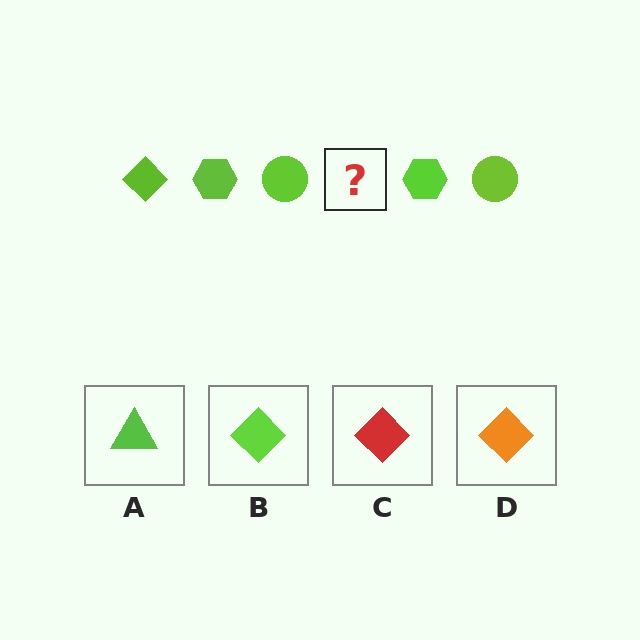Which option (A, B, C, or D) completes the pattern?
B.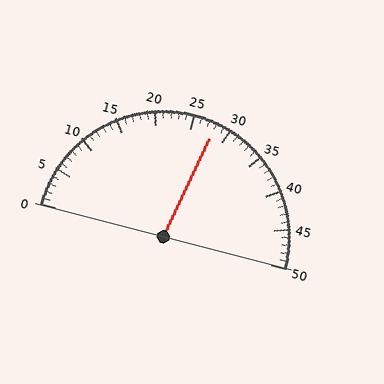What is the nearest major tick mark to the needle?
The nearest major tick mark is 30.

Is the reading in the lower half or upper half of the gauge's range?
The reading is in the upper half of the range (0 to 50).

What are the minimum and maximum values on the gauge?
The gauge ranges from 0 to 50.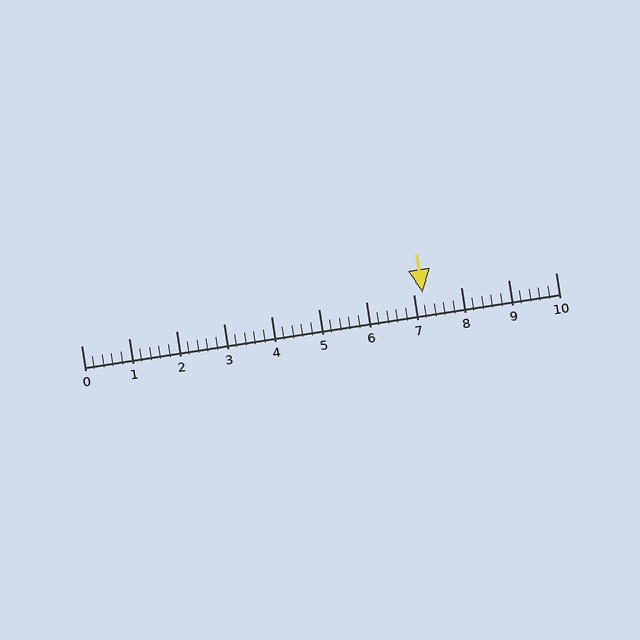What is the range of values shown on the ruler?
The ruler shows values from 0 to 10.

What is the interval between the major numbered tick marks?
The major tick marks are spaced 1 units apart.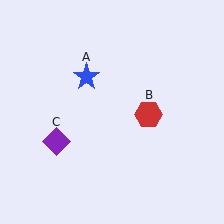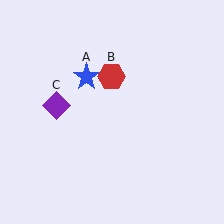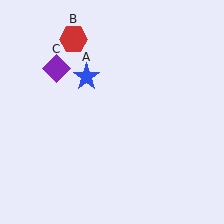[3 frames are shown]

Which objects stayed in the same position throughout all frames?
Blue star (object A) remained stationary.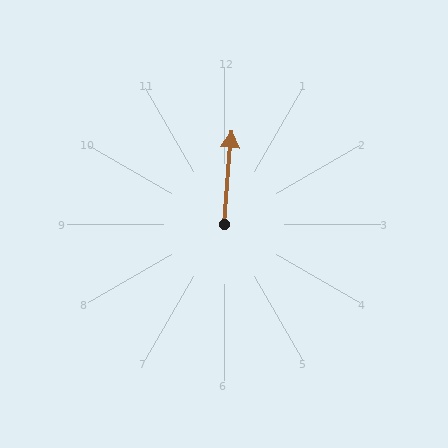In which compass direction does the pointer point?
North.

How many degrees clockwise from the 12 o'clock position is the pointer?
Approximately 5 degrees.